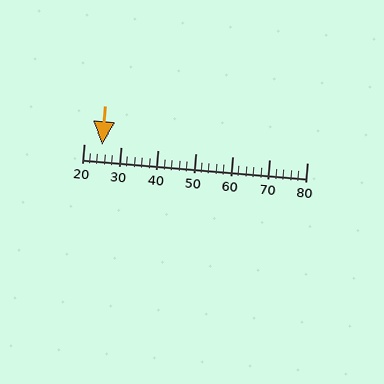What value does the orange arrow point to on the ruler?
The orange arrow points to approximately 25.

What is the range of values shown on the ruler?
The ruler shows values from 20 to 80.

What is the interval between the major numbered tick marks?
The major tick marks are spaced 10 units apart.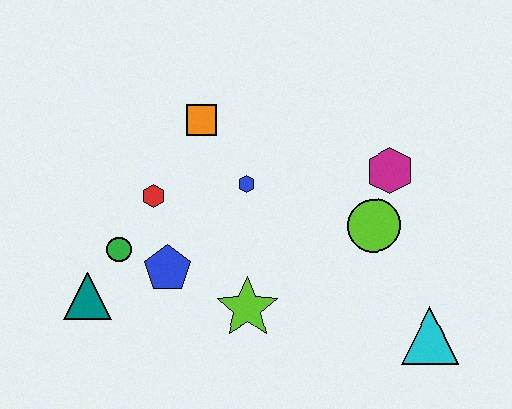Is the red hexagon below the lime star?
No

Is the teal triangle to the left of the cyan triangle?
Yes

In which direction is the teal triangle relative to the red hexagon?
The teal triangle is below the red hexagon.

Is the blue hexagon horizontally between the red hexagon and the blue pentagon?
No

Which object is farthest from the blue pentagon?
The cyan triangle is farthest from the blue pentagon.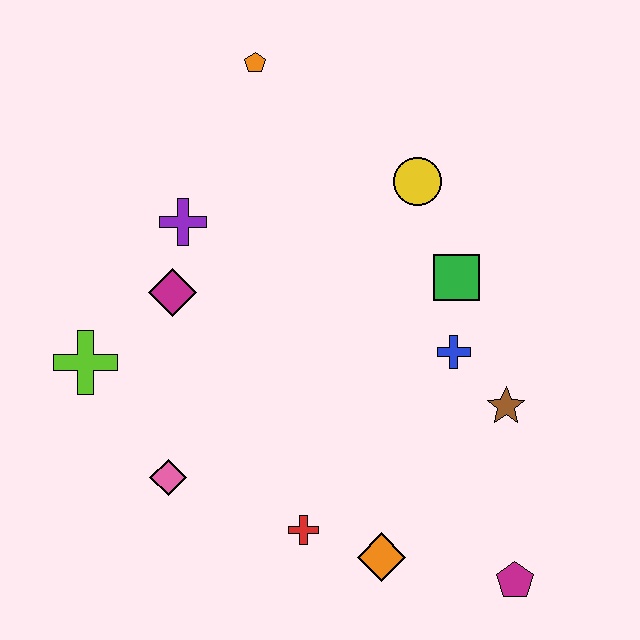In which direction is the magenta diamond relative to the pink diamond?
The magenta diamond is above the pink diamond.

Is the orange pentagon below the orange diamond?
No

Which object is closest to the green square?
The blue cross is closest to the green square.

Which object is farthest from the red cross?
The orange pentagon is farthest from the red cross.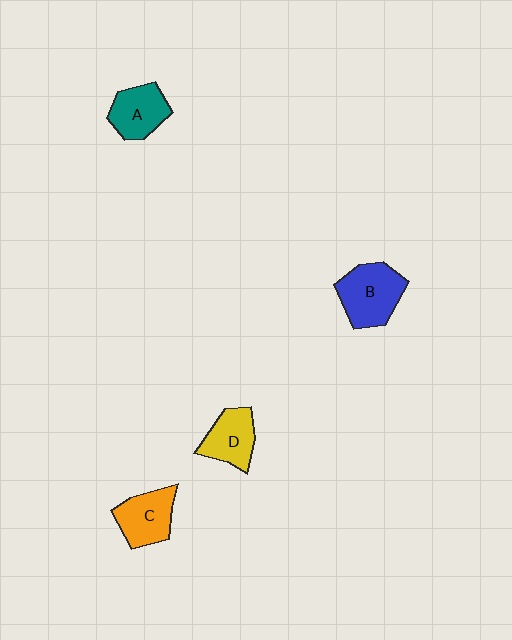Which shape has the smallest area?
Shape D (yellow).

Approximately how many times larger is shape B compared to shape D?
Approximately 1.4 times.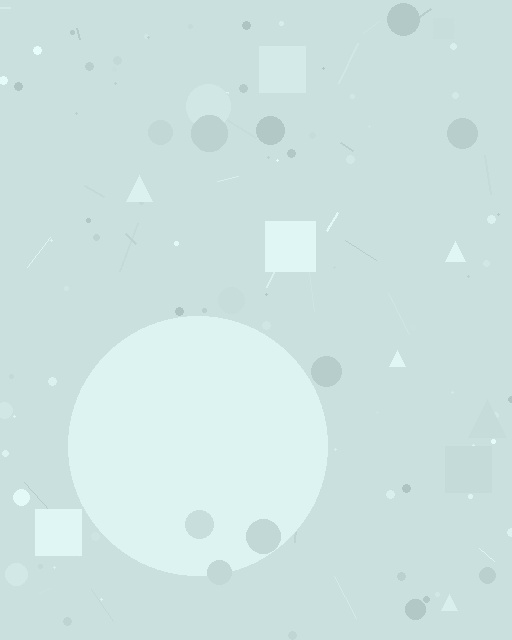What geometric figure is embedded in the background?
A circle is embedded in the background.